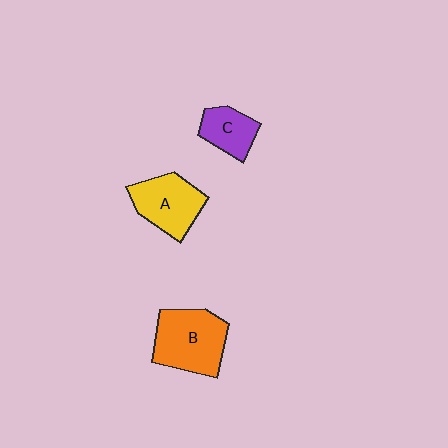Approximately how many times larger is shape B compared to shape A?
Approximately 1.2 times.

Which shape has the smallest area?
Shape C (purple).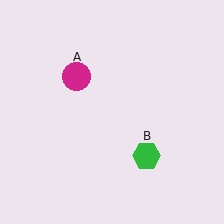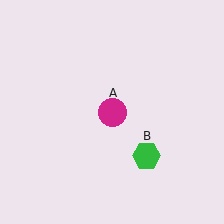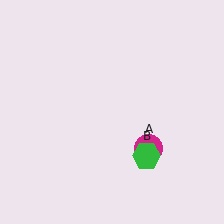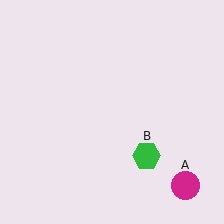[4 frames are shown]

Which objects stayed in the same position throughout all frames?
Green hexagon (object B) remained stationary.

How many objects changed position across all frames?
1 object changed position: magenta circle (object A).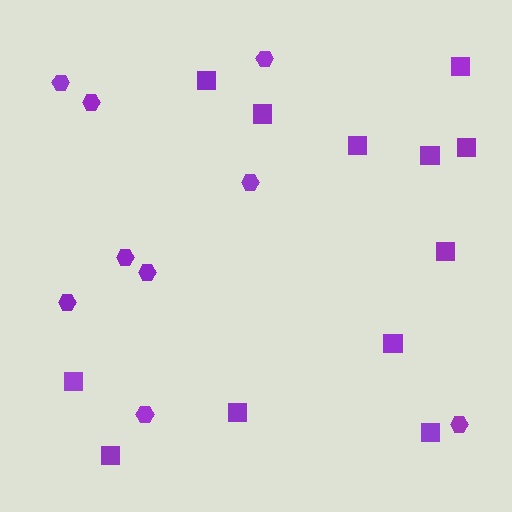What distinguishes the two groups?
There are 2 groups: one group of squares (12) and one group of hexagons (9).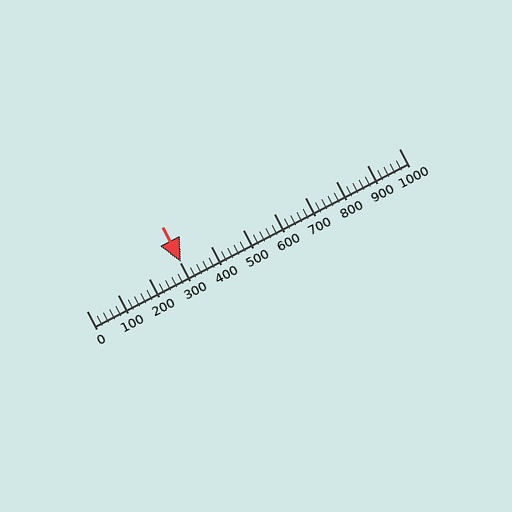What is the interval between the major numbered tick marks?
The major tick marks are spaced 100 units apart.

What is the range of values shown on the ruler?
The ruler shows values from 0 to 1000.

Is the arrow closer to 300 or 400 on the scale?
The arrow is closer to 300.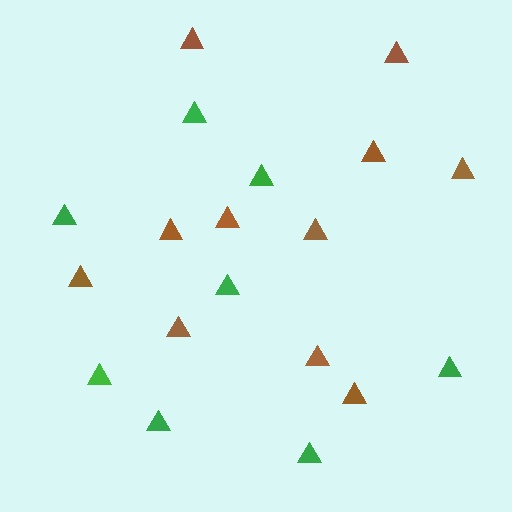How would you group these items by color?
There are 2 groups: one group of brown triangles (11) and one group of green triangles (8).